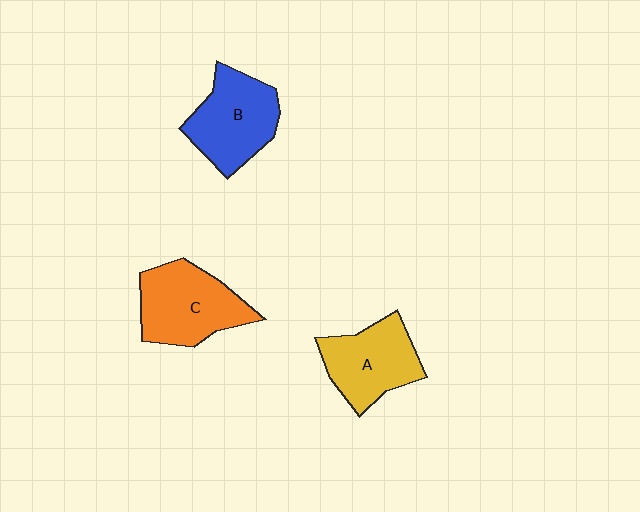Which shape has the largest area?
Shape C (orange).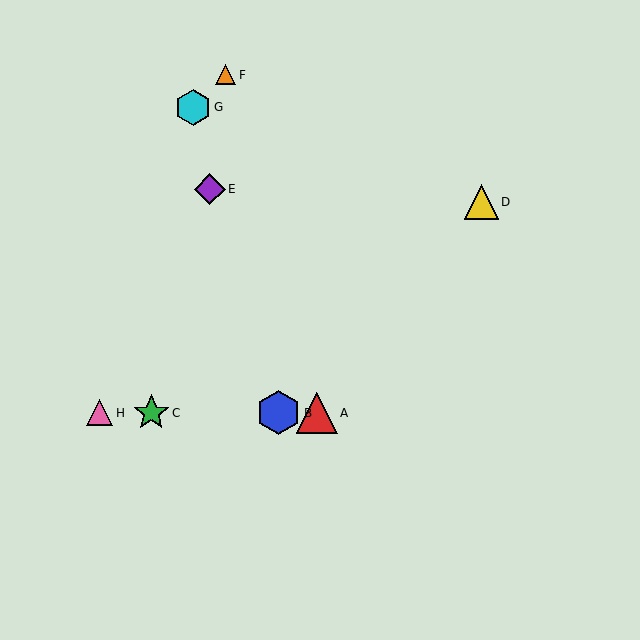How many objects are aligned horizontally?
4 objects (A, B, C, H) are aligned horizontally.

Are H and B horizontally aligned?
Yes, both are at y≈413.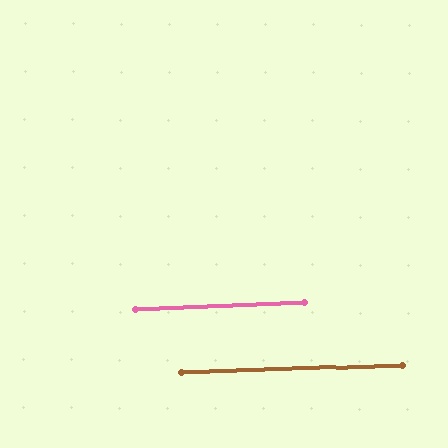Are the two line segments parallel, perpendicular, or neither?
Parallel — their directions differ by only 0.1°.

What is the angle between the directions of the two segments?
Approximately 0 degrees.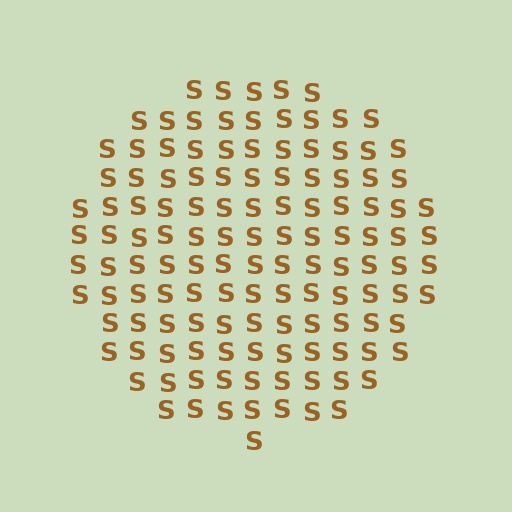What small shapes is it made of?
It is made of small letter S's.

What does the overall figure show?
The overall figure shows a circle.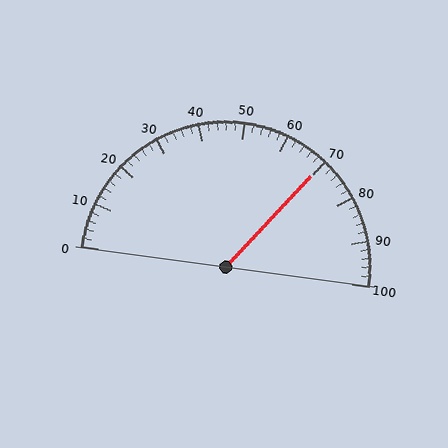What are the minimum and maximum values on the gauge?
The gauge ranges from 0 to 100.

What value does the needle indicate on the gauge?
The needle indicates approximately 70.